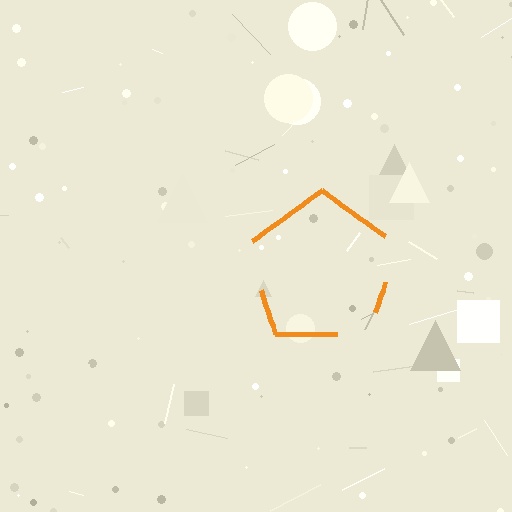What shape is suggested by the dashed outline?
The dashed outline suggests a pentagon.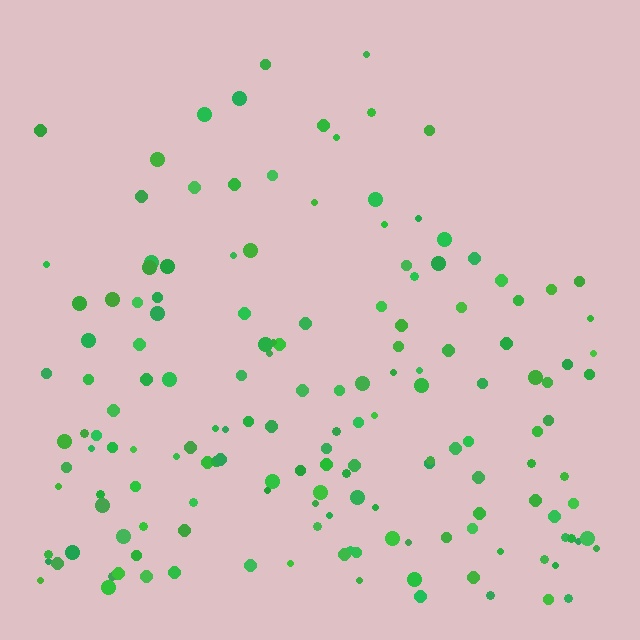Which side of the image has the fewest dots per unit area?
The top.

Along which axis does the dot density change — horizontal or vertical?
Vertical.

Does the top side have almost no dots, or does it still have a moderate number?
Still a moderate number, just noticeably fewer than the bottom.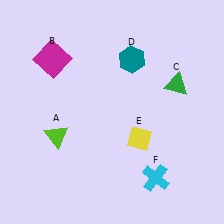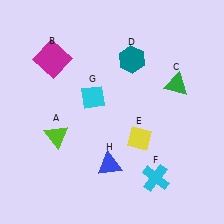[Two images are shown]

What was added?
A cyan diamond (G), a blue triangle (H) were added in Image 2.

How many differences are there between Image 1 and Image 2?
There are 2 differences between the two images.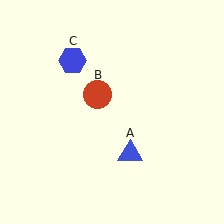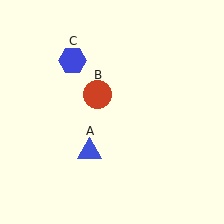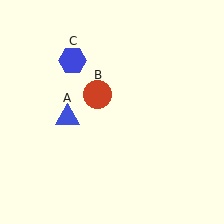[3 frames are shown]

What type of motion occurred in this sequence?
The blue triangle (object A) rotated clockwise around the center of the scene.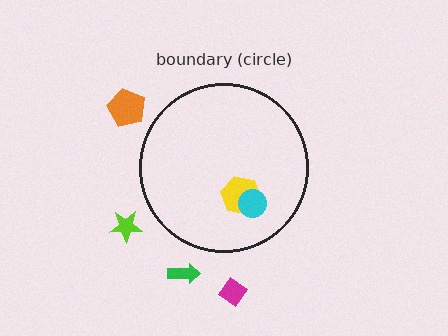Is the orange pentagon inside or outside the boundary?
Outside.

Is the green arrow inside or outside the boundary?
Outside.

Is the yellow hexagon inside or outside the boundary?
Inside.